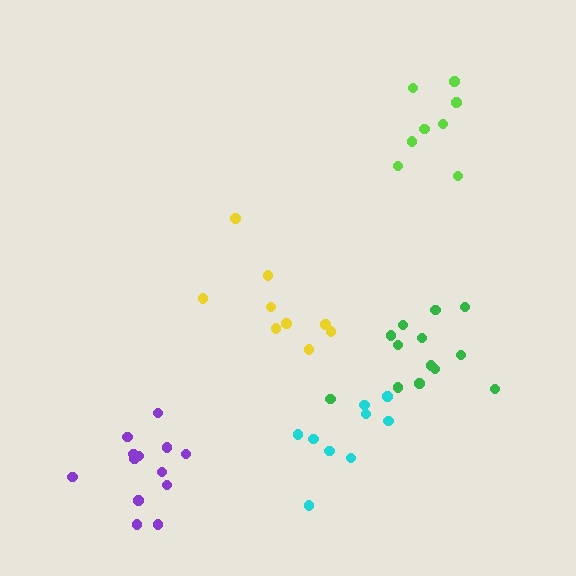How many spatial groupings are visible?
There are 5 spatial groupings.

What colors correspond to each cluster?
The clusters are colored: yellow, purple, green, lime, cyan.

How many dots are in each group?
Group 1: 9 dots, Group 2: 13 dots, Group 3: 13 dots, Group 4: 8 dots, Group 5: 9 dots (52 total).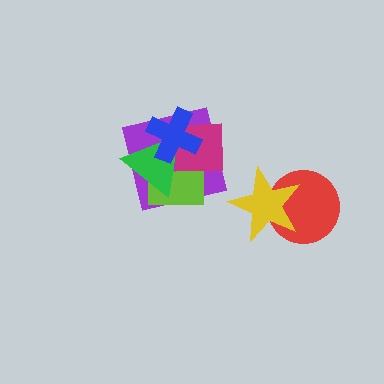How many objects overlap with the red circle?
1 object overlaps with the red circle.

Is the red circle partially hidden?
Yes, it is partially covered by another shape.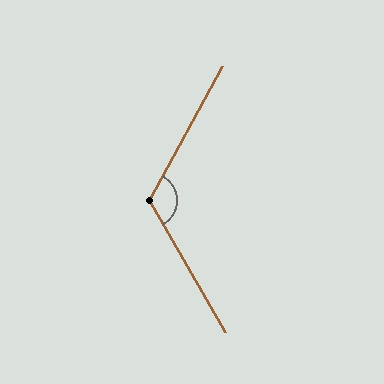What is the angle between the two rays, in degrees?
Approximately 121 degrees.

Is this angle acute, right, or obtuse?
It is obtuse.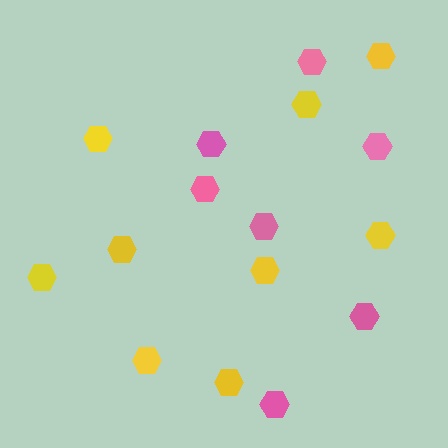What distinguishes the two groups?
There are 2 groups: one group of pink hexagons (7) and one group of yellow hexagons (9).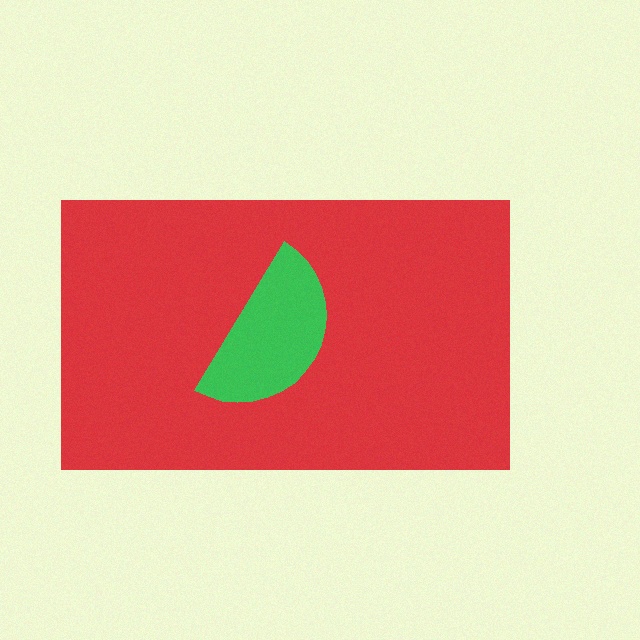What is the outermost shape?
The red rectangle.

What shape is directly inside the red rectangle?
The green semicircle.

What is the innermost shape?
The green semicircle.